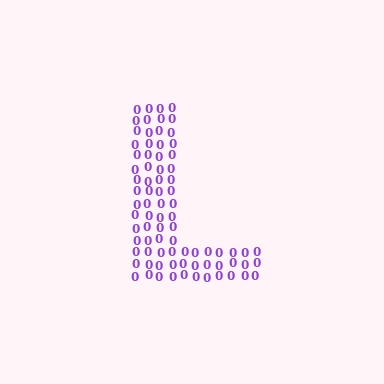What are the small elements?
The small elements are digit 0's.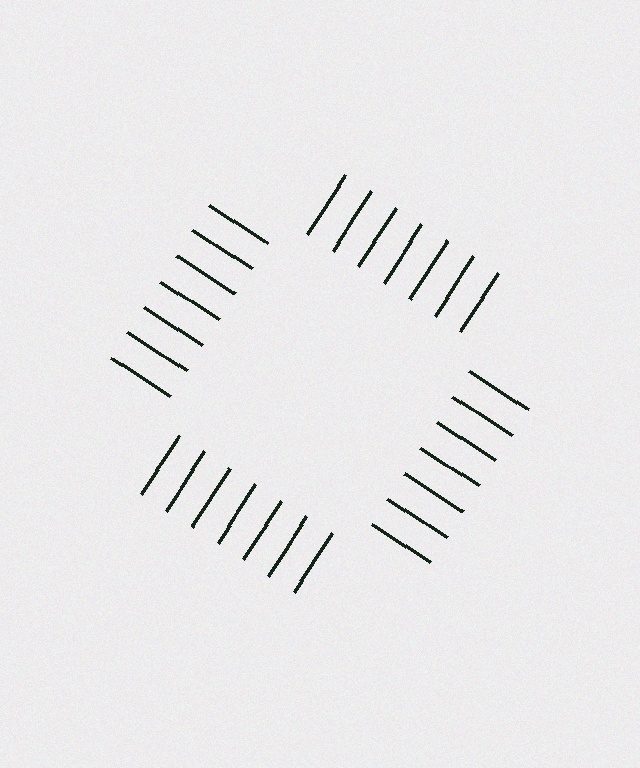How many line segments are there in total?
28 — 7 along each of the 4 edges.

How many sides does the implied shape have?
4 sides — the line-ends trace a square.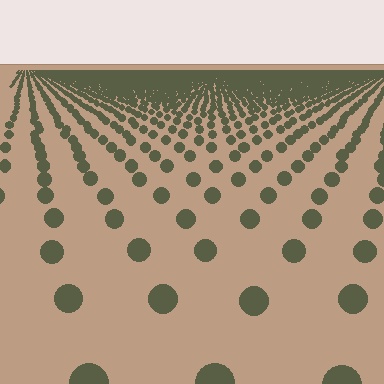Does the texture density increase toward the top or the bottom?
Density increases toward the top.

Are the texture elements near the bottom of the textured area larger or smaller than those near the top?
Larger. Near the bottom, elements are closer to the viewer and appear at a bigger on-screen size.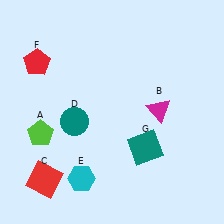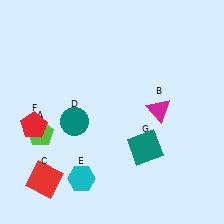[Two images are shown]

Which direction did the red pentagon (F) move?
The red pentagon (F) moved down.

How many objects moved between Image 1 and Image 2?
1 object moved between the two images.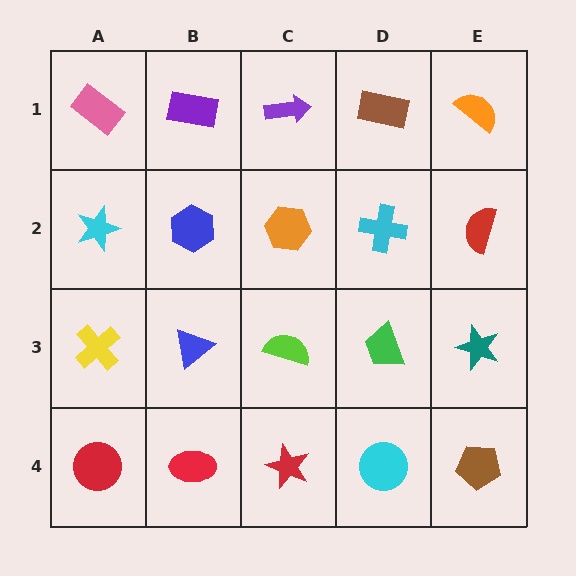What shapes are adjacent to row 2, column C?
A purple arrow (row 1, column C), a lime semicircle (row 3, column C), a blue hexagon (row 2, column B), a cyan cross (row 2, column D).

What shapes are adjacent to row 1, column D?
A cyan cross (row 2, column D), a purple arrow (row 1, column C), an orange semicircle (row 1, column E).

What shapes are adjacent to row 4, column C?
A lime semicircle (row 3, column C), a red ellipse (row 4, column B), a cyan circle (row 4, column D).